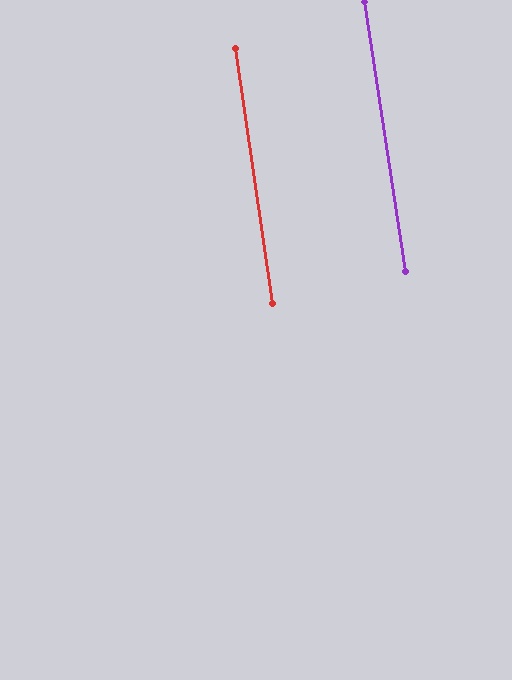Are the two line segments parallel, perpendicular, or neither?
Parallel — their directions differ by only 0.1°.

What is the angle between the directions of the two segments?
Approximately 0 degrees.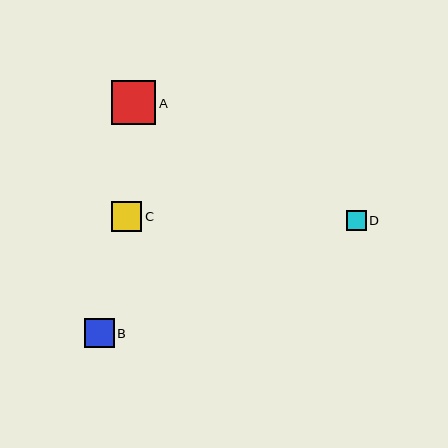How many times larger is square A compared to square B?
Square A is approximately 1.5 times the size of square B.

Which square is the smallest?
Square D is the smallest with a size of approximately 19 pixels.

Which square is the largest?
Square A is the largest with a size of approximately 45 pixels.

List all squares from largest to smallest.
From largest to smallest: A, C, B, D.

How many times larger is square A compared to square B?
Square A is approximately 1.5 times the size of square B.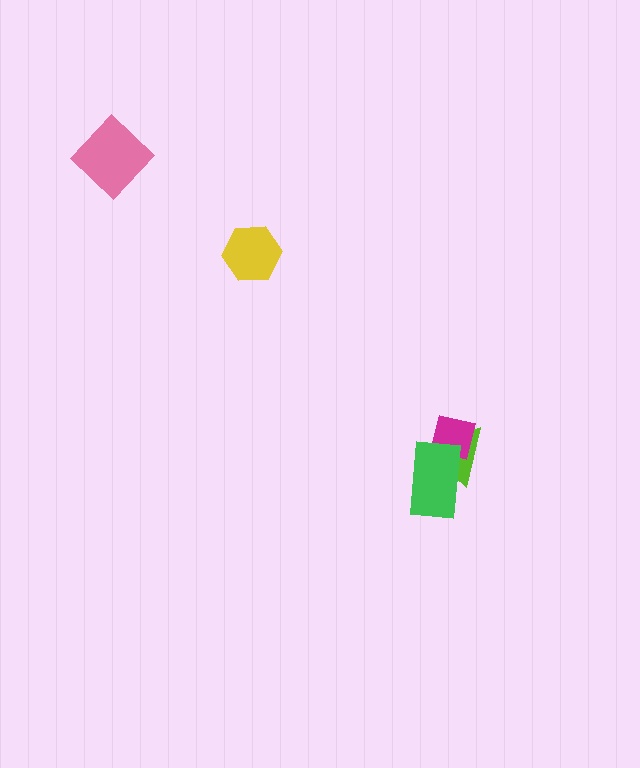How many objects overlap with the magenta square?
2 objects overlap with the magenta square.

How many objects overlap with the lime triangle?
2 objects overlap with the lime triangle.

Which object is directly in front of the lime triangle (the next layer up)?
The magenta square is directly in front of the lime triangle.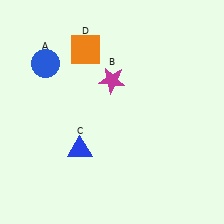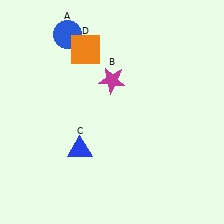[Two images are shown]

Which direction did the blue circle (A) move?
The blue circle (A) moved up.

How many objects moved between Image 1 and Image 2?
1 object moved between the two images.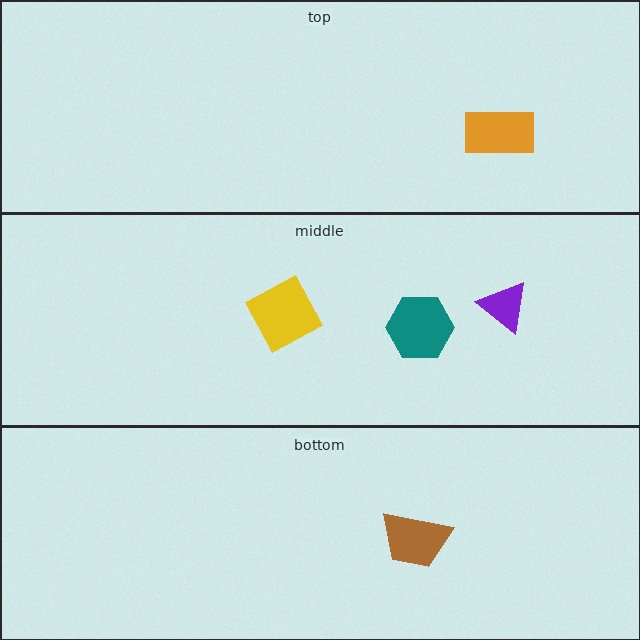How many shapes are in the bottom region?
1.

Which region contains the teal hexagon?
The middle region.